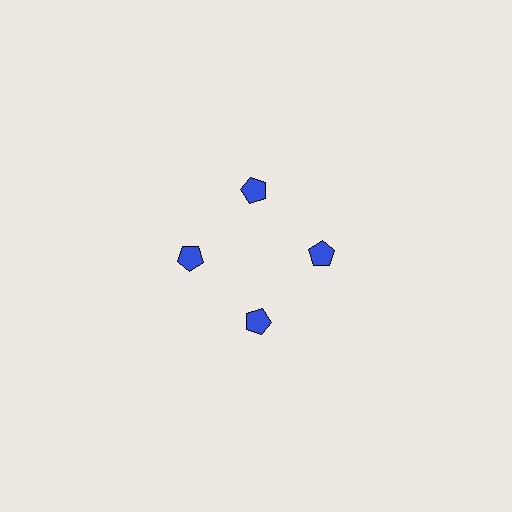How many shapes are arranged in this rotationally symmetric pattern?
There are 4 shapes, arranged in 4 groups of 1.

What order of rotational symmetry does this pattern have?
This pattern has 4-fold rotational symmetry.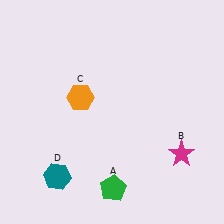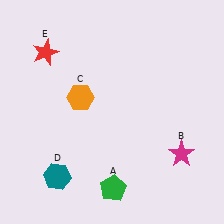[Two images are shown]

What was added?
A red star (E) was added in Image 2.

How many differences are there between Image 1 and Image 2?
There is 1 difference between the two images.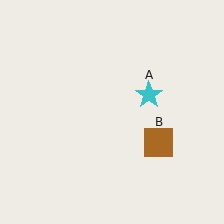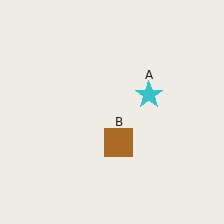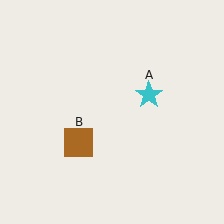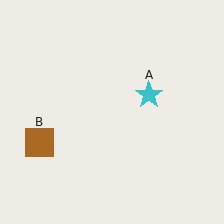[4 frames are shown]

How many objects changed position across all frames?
1 object changed position: brown square (object B).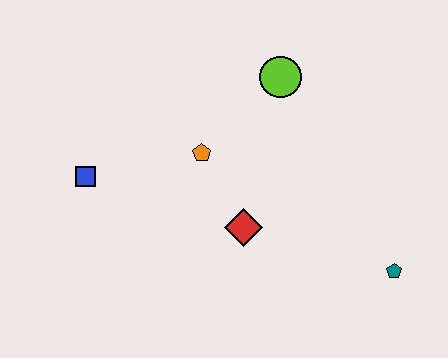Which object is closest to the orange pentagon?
The red diamond is closest to the orange pentagon.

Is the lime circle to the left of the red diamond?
No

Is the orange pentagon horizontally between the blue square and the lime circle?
Yes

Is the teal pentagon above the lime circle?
No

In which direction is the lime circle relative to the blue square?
The lime circle is to the right of the blue square.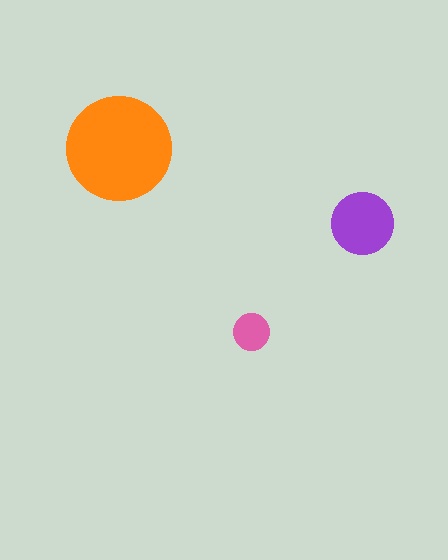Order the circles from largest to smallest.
the orange one, the purple one, the pink one.